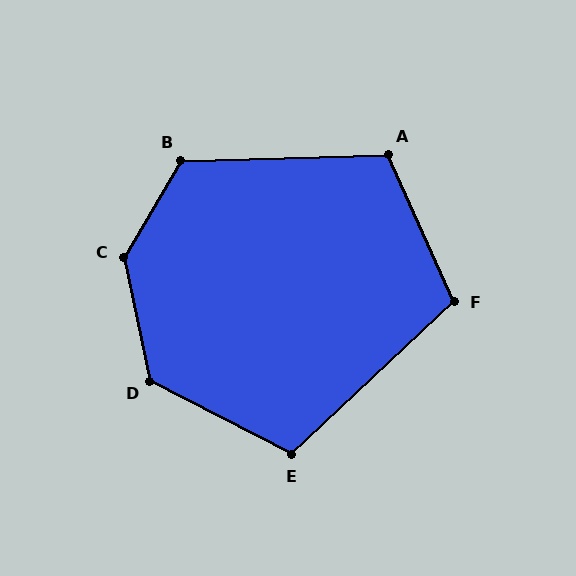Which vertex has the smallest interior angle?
F, at approximately 109 degrees.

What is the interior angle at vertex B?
Approximately 122 degrees (obtuse).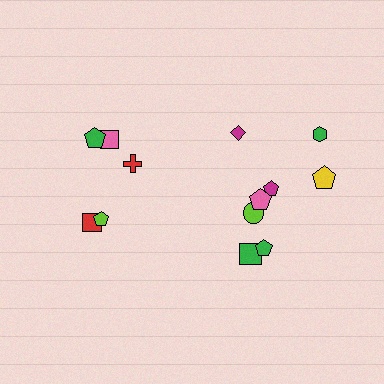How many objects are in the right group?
There are 8 objects.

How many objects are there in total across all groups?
There are 13 objects.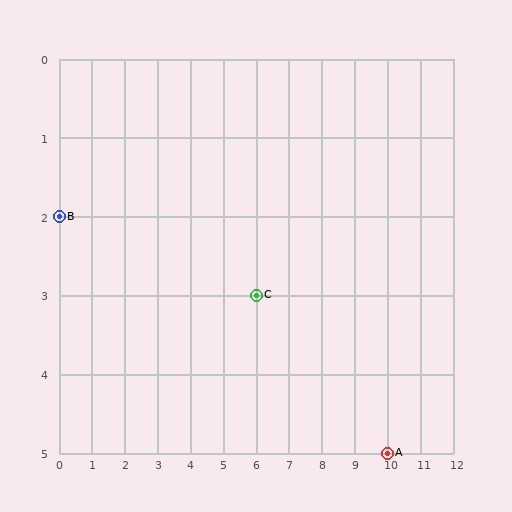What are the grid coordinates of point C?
Point C is at grid coordinates (6, 3).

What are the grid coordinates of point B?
Point B is at grid coordinates (0, 2).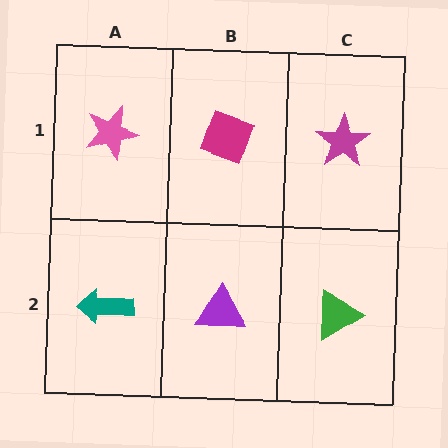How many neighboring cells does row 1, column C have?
2.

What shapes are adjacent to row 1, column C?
A green triangle (row 2, column C), a magenta diamond (row 1, column B).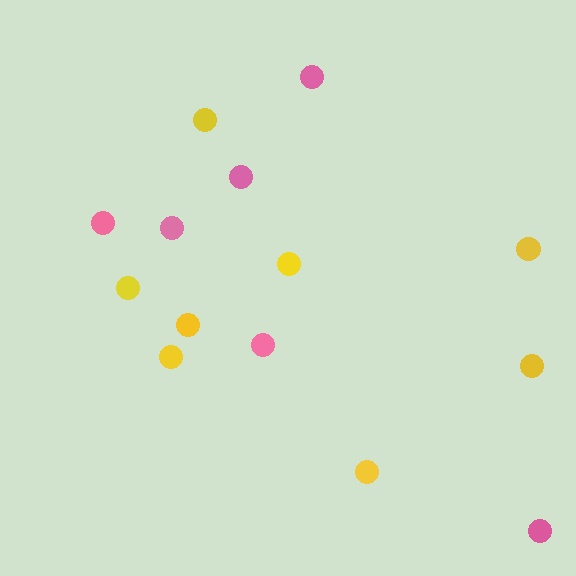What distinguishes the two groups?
There are 2 groups: one group of yellow circles (8) and one group of pink circles (6).